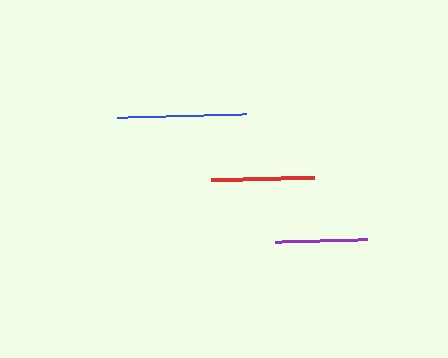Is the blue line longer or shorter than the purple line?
The blue line is longer than the purple line.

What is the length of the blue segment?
The blue segment is approximately 129 pixels long.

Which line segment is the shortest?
The purple line is the shortest at approximately 92 pixels.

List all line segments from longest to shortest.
From longest to shortest: blue, red, purple.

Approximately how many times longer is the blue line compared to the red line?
The blue line is approximately 1.3 times the length of the red line.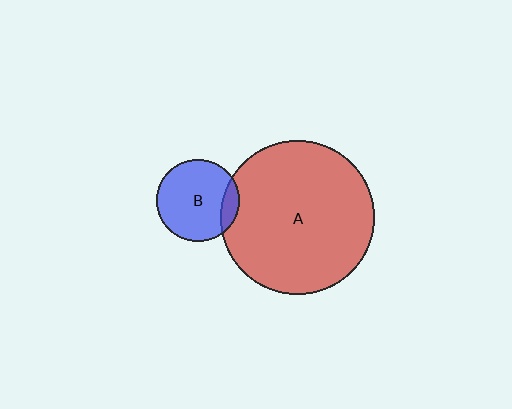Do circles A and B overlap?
Yes.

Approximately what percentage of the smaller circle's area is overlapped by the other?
Approximately 15%.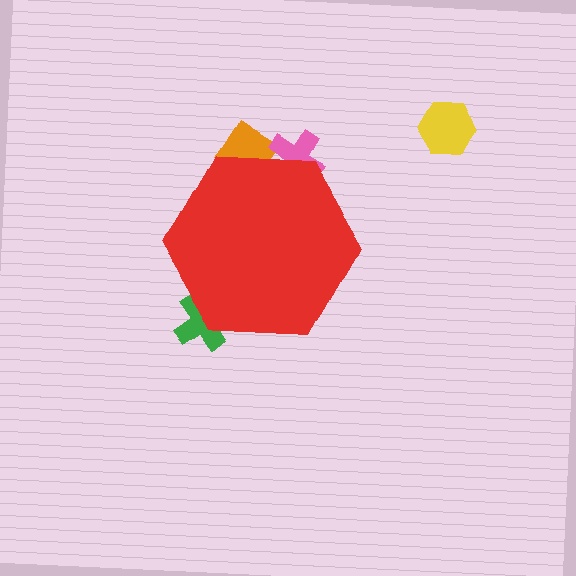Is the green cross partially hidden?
Yes, the green cross is partially hidden behind the red hexagon.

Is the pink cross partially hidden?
Yes, the pink cross is partially hidden behind the red hexagon.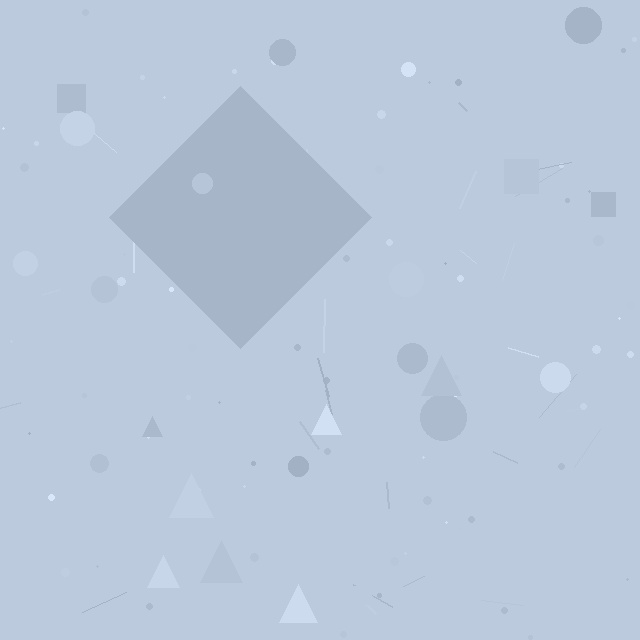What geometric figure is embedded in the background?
A diamond is embedded in the background.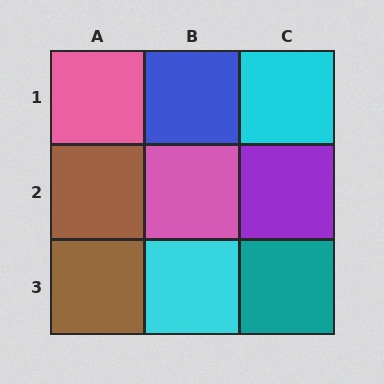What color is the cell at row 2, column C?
Purple.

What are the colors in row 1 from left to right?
Pink, blue, cyan.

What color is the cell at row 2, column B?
Pink.